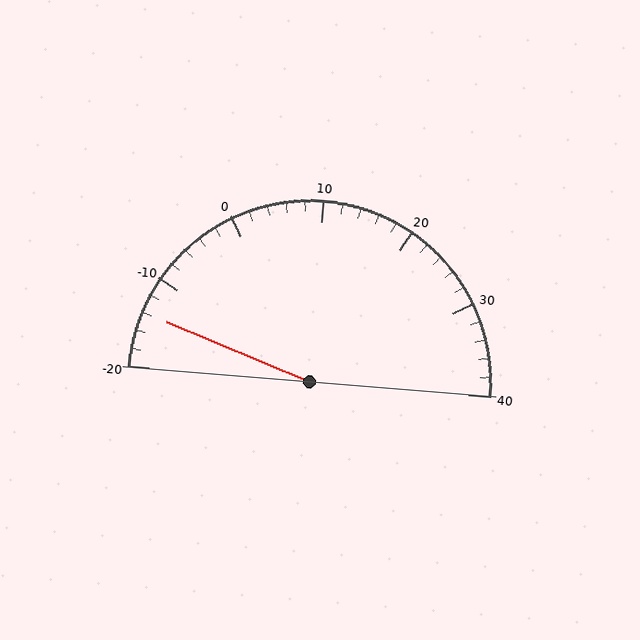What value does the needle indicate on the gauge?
The needle indicates approximately -14.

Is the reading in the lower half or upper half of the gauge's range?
The reading is in the lower half of the range (-20 to 40).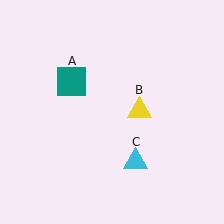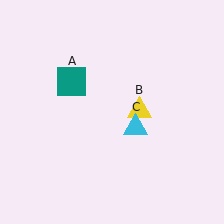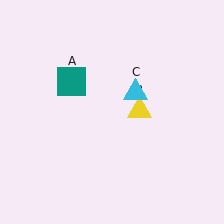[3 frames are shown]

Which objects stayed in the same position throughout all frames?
Teal square (object A) and yellow triangle (object B) remained stationary.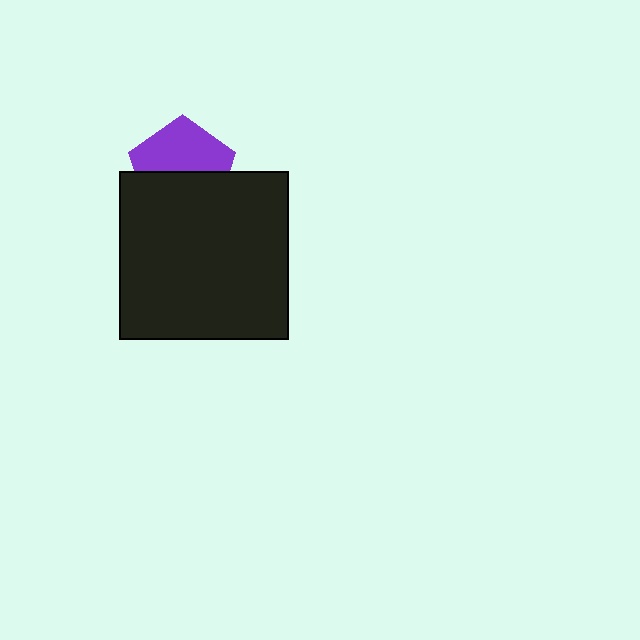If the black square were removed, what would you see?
You would see the complete purple pentagon.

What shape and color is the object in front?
The object in front is a black square.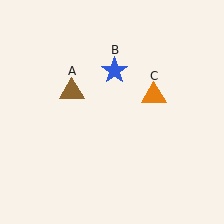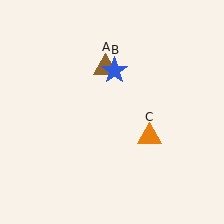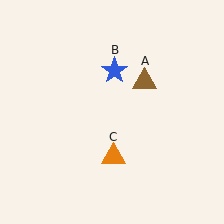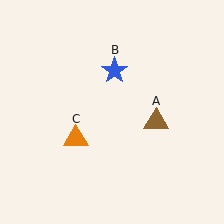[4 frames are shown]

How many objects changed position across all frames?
2 objects changed position: brown triangle (object A), orange triangle (object C).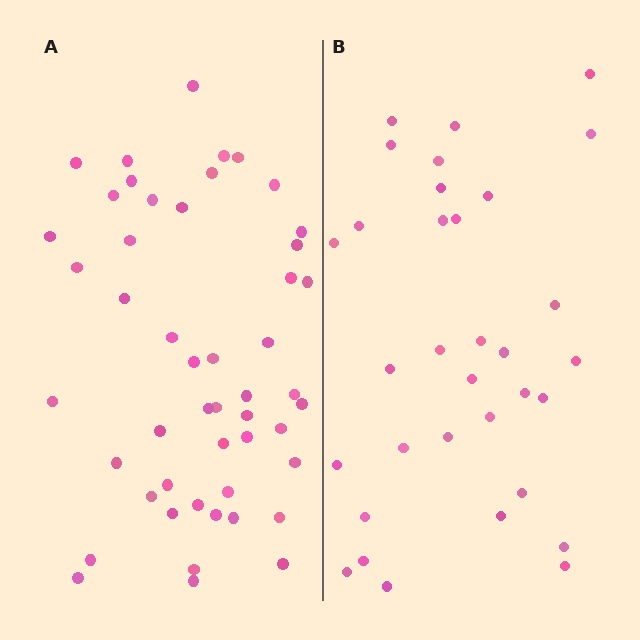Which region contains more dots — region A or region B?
Region A (the left region) has more dots.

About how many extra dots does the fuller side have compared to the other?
Region A has approximately 15 more dots than region B.